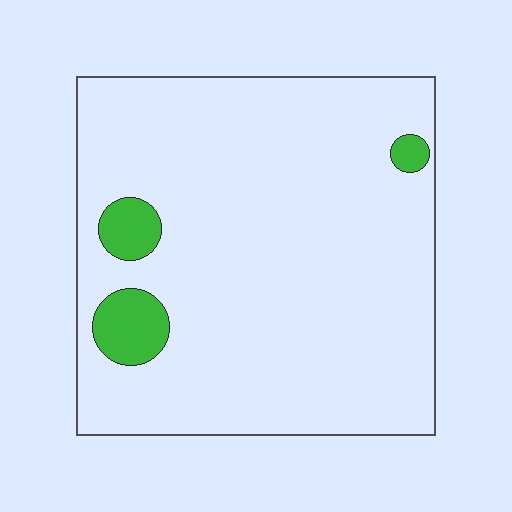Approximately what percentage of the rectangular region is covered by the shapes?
Approximately 5%.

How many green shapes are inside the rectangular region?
3.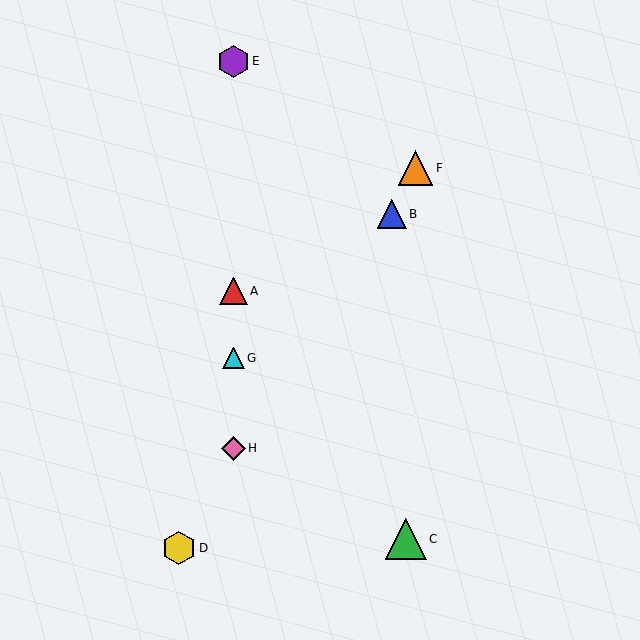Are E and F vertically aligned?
No, E is at x≈233 and F is at x≈416.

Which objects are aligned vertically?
Objects A, E, G, H are aligned vertically.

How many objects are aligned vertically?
4 objects (A, E, G, H) are aligned vertically.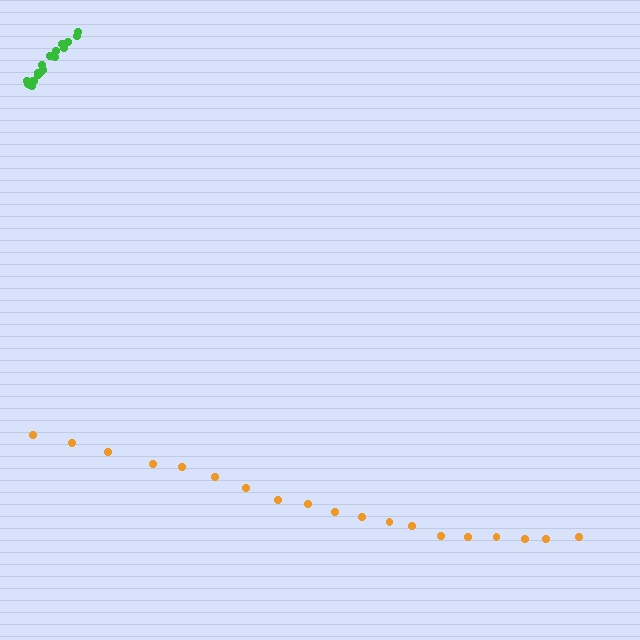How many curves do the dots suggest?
There are 2 distinct paths.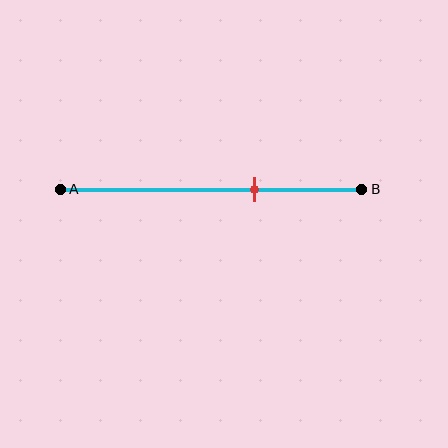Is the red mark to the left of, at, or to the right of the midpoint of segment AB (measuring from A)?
The red mark is to the right of the midpoint of segment AB.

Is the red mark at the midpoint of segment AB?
No, the mark is at about 65% from A, not at the 50% midpoint.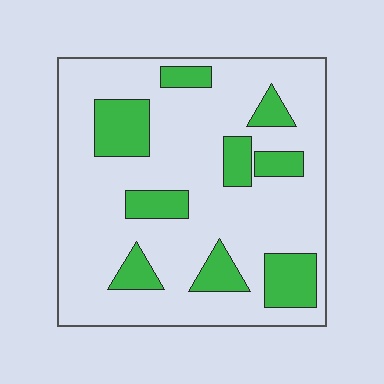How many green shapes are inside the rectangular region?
9.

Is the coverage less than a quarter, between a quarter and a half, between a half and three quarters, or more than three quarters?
Less than a quarter.